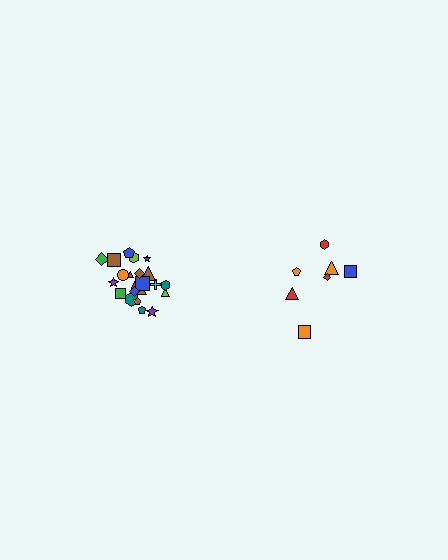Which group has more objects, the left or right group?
The left group.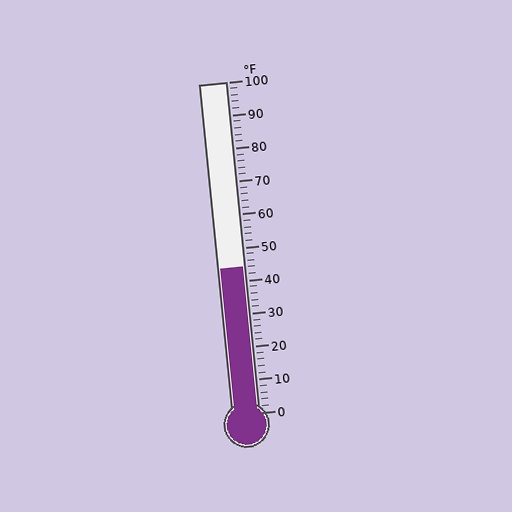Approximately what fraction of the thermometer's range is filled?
The thermometer is filled to approximately 45% of its range.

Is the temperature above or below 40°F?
The temperature is above 40°F.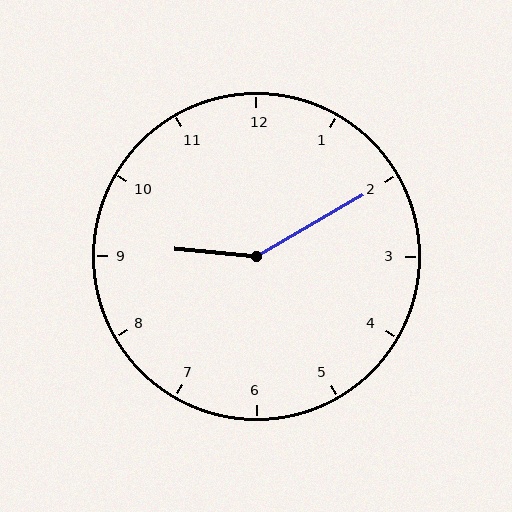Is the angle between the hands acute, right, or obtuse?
It is obtuse.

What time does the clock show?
9:10.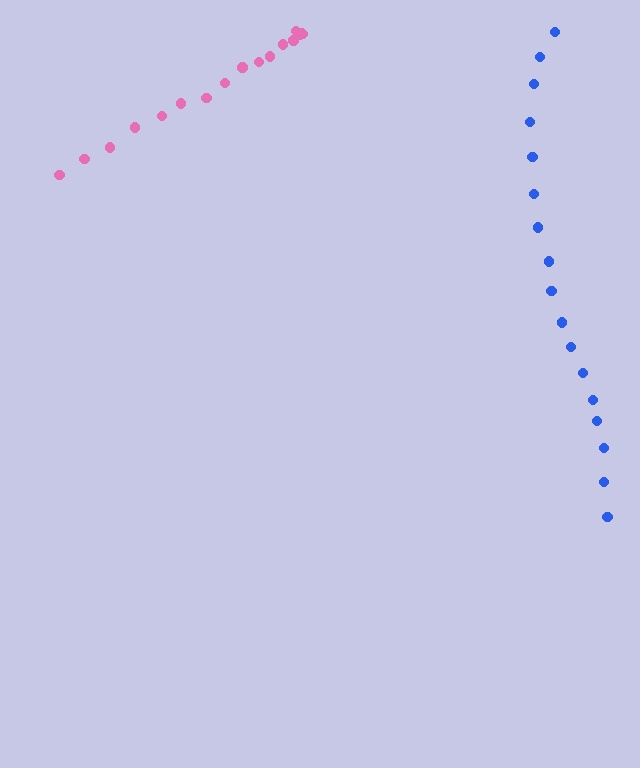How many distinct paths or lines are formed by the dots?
There are 2 distinct paths.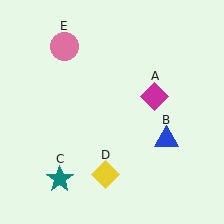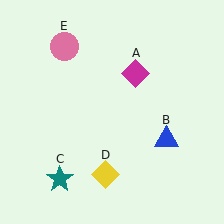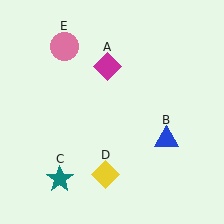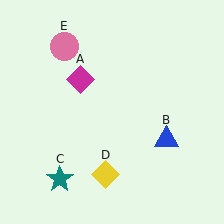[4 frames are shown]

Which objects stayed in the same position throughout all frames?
Blue triangle (object B) and teal star (object C) and yellow diamond (object D) and pink circle (object E) remained stationary.